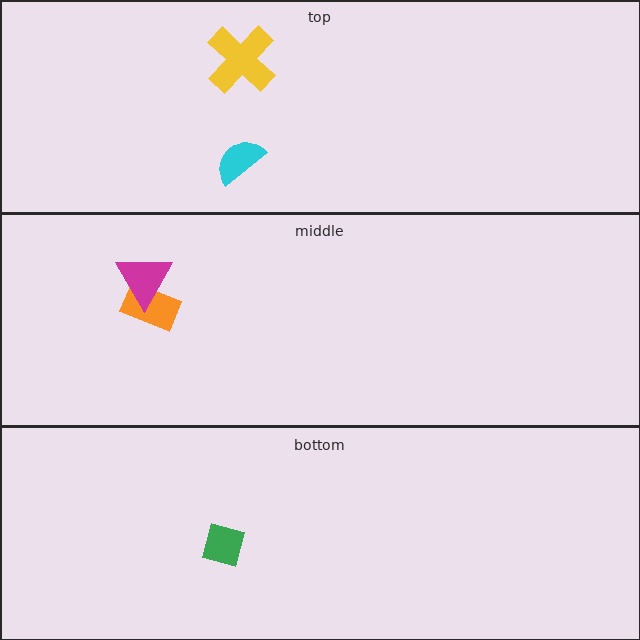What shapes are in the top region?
The cyan semicircle, the yellow cross.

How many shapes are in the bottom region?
1.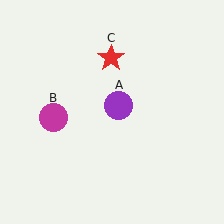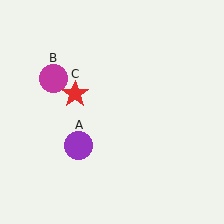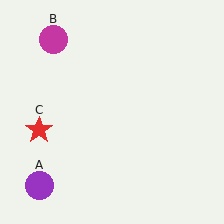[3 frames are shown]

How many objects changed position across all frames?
3 objects changed position: purple circle (object A), magenta circle (object B), red star (object C).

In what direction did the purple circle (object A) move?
The purple circle (object A) moved down and to the left.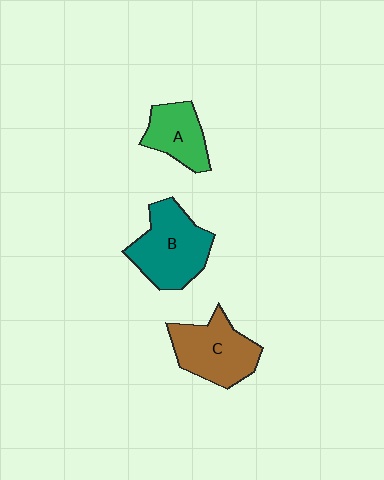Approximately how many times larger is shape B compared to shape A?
Approximately 1.6 times.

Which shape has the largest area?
Shape B (teal).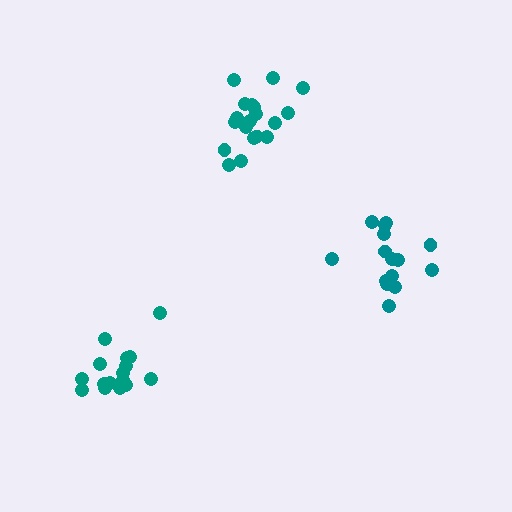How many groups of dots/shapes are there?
There are 3 groups.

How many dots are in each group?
Group 1: 15 dots, Group 2: 19 dots, Group 3: 16 dots (50 total).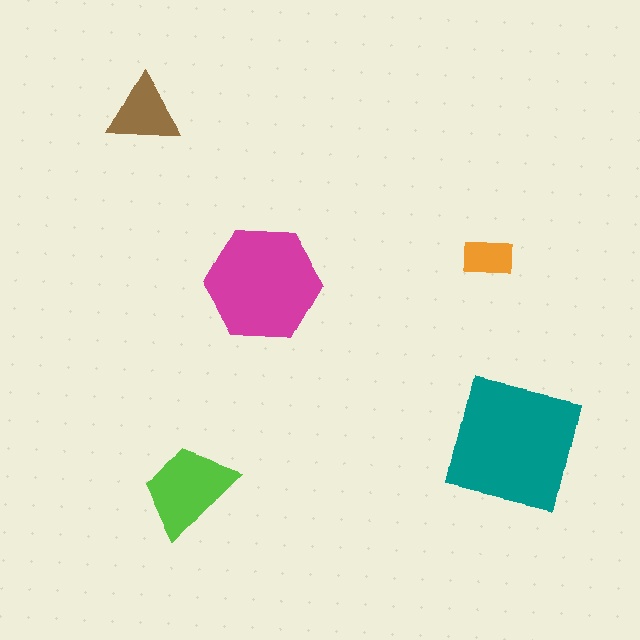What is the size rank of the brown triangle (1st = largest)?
4th.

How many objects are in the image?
There are 5 objects in the image.